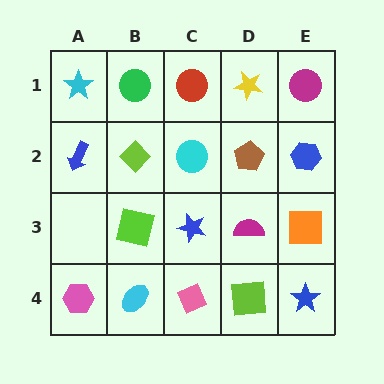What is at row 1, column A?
A cyan star.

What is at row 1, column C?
A red circle.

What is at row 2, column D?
A brown pentagon.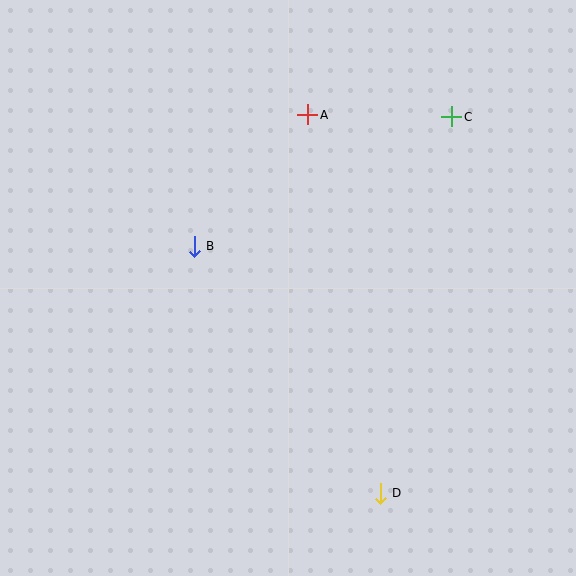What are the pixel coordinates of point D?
Point D is at (380, 493).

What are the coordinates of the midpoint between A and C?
The midpoint between A and C is at (380, 116).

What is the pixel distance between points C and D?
The distance between C and D is 383 pixels.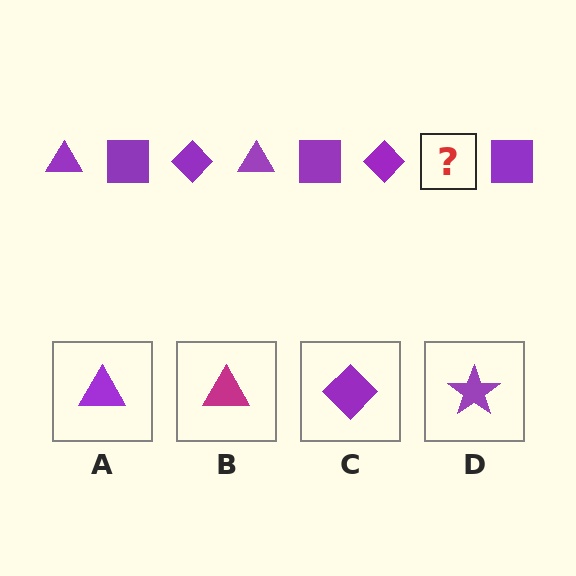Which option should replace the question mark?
Option A.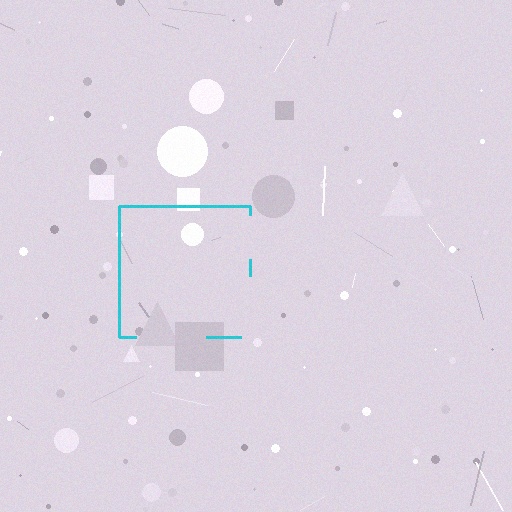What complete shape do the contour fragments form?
The contour fragments form a square.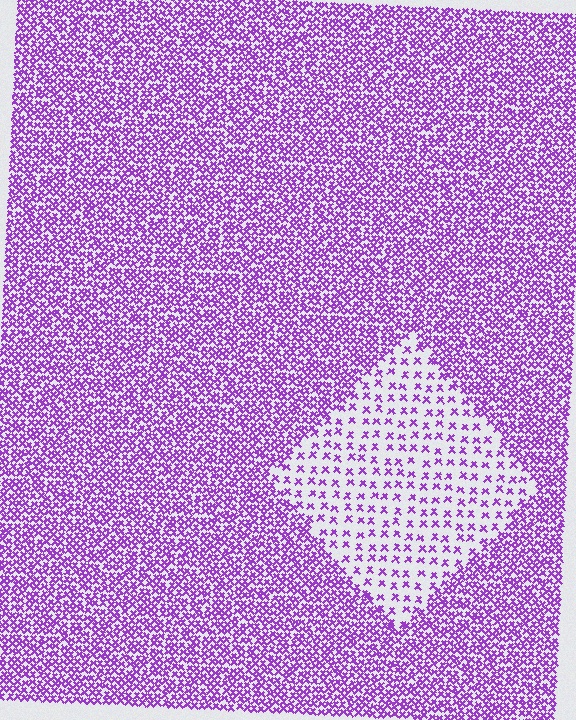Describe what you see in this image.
The image contains small purple elements arranged at two different densities. A diamond-shaped region is visible where the elements are less densely packed than the surrounding area.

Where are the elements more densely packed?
The elements are more densely packed outside the diamond boundary.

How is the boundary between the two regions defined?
The boundary is defined by a change in element density (approximately 2.8x ratio). All elements are the same color, size, and shape.